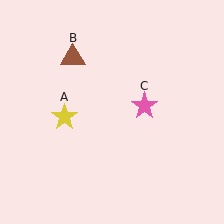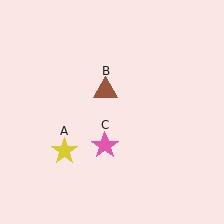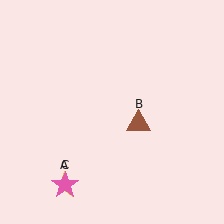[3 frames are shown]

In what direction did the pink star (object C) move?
The pink star (object C) moved down and to the left.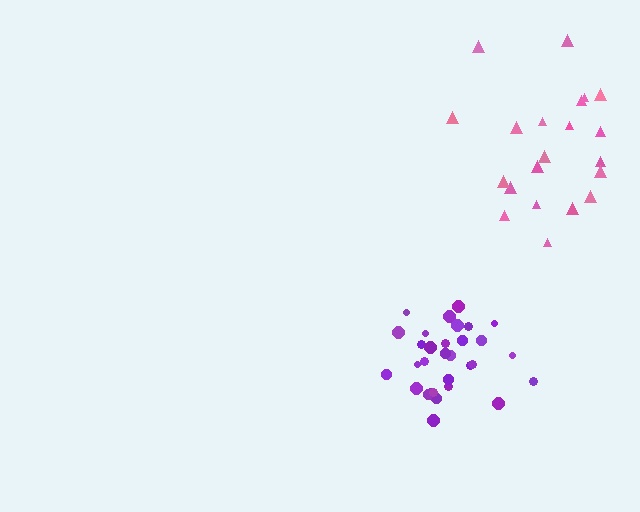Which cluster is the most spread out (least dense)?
Pink.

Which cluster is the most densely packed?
Purple.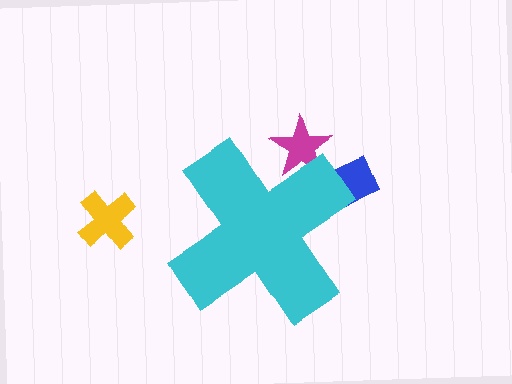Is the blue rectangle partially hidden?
Yes, the blue rectangle is partially hidden behind the cyan cross.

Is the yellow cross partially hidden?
No, the yellow cross is fully visible.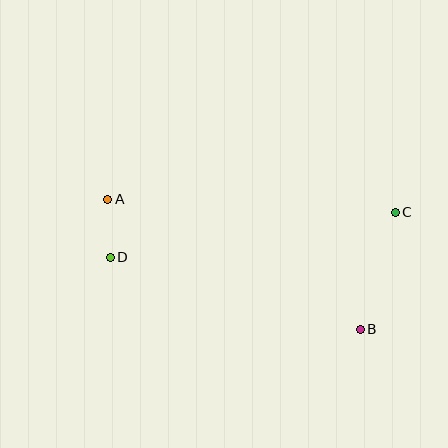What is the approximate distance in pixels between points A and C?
The distance between A and C is approximately 288 pixels.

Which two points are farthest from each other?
Points C and D are farthest from each other.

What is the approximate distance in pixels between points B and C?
The distance between B and C is approximately 122 pixels.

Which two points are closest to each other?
Points A and D are closest to each other.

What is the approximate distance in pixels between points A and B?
The distance between A and B is approximately 284 pixels.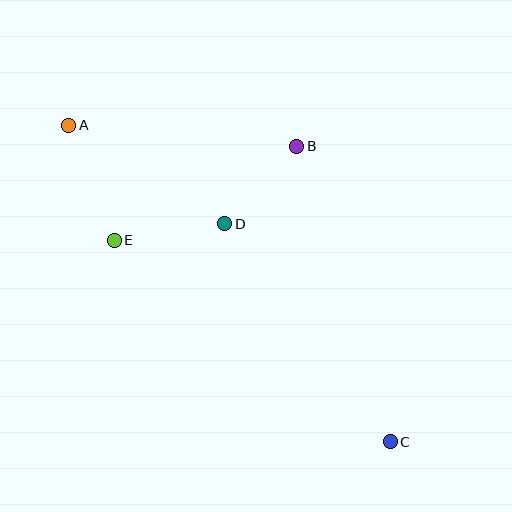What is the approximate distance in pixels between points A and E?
The distance between A and E is approximately 124 pixels.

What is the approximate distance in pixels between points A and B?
The distance between A and B is approximately 229 pixels.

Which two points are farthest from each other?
Points A and C are farthest from each other.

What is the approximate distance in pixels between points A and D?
The distance between A and D is approximately 184 pixels.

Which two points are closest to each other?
Points B and D are closest to each other.